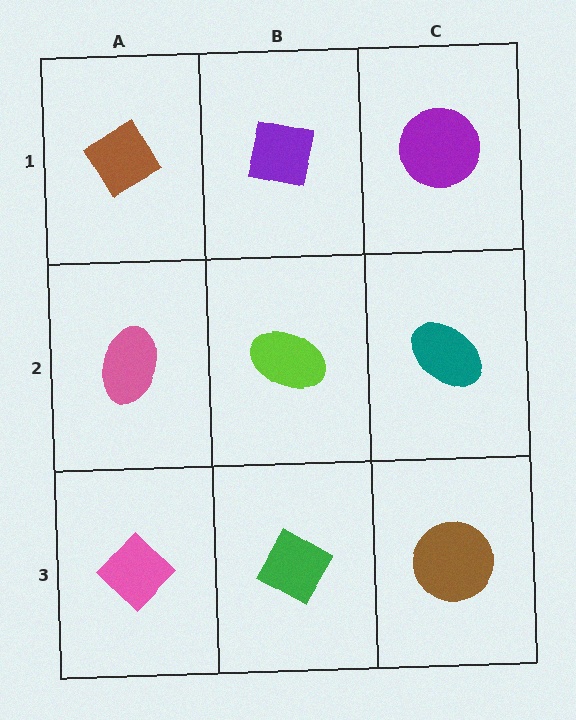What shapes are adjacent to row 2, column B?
A purple square (row 1, column B), a green diamond (row 3, column B), a pink ellipse (row 2, column A), a teal ellipse (row 2, column C).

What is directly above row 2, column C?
A purple circle.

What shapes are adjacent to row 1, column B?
A lime ellipse (row 2, column B), a brown diamond (row 1, column A), a purple circle (row 1, column C).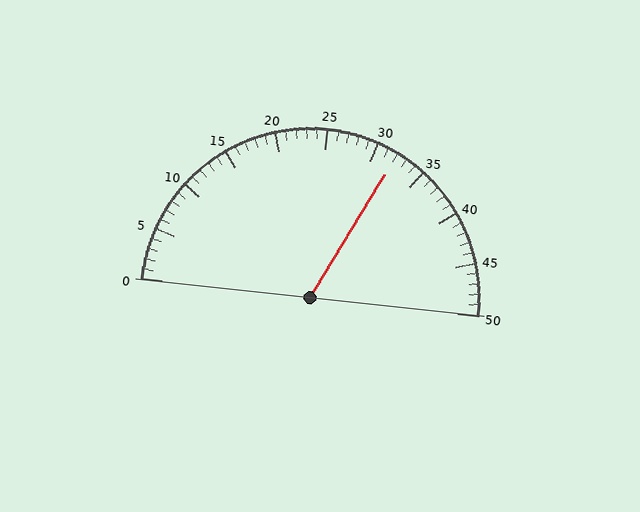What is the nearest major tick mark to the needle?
The nearest major tick mark is 30.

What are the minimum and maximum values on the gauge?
The gauge ranges from 0 to 50.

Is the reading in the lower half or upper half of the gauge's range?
The reading is in the upper half of the range (0 to 50).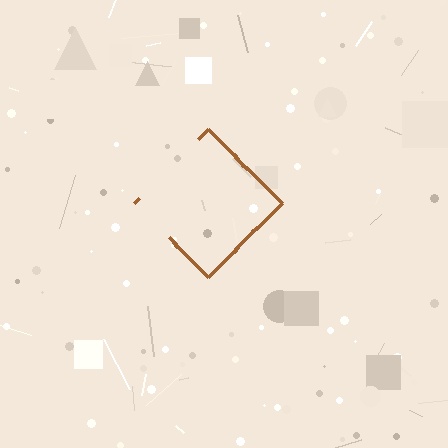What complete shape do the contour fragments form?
The contour fragments form a diamond.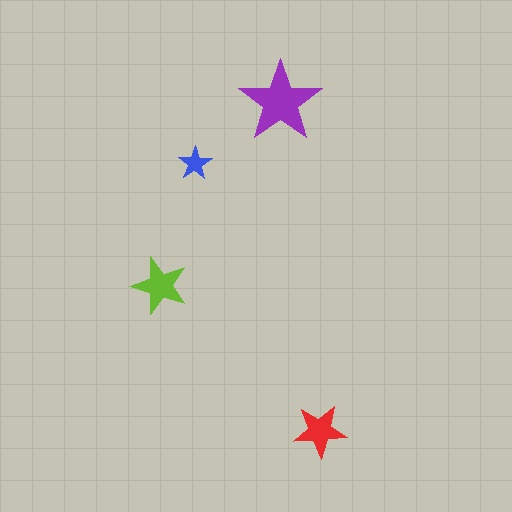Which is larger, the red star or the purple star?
The purple one.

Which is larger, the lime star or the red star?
The lime one.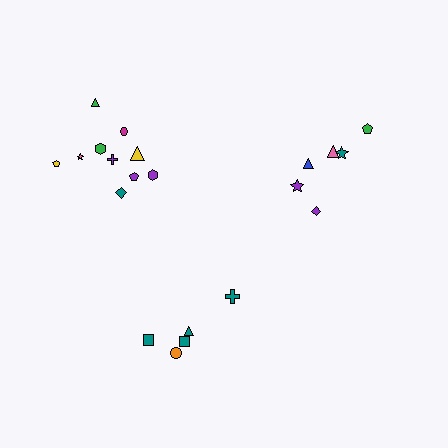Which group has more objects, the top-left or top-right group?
The top-left group.